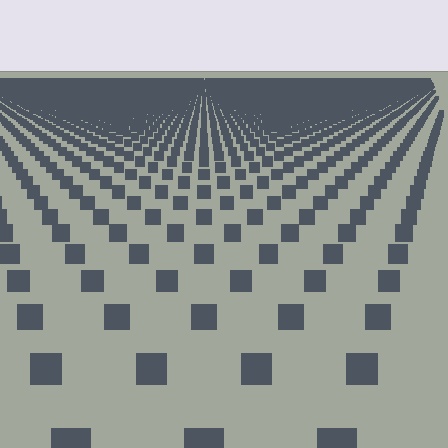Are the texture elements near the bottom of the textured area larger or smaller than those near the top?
Larger. Near the bottom, elements are closer to the viewer and appear at a bigger on-screen size.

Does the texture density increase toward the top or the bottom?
Density increases toward the top.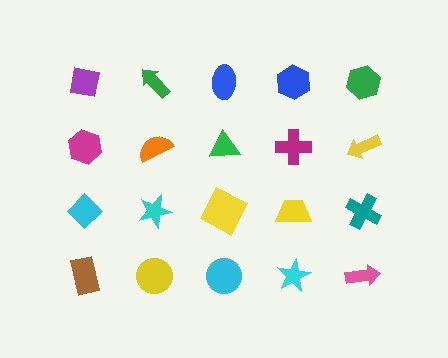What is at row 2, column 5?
A yellow arrow.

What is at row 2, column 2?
An orange semicircle.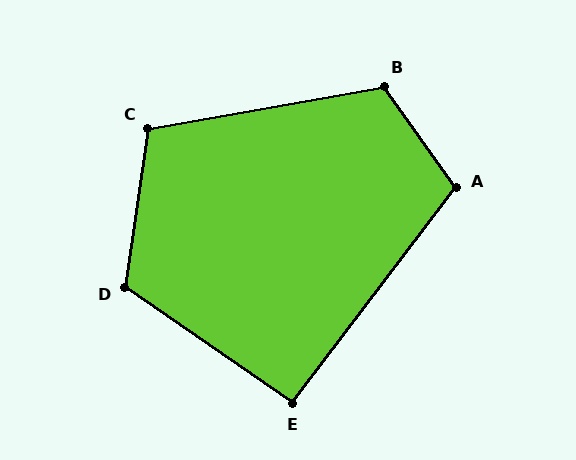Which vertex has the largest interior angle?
D, at approximately 116 degrees.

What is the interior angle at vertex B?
Approximately 115 degrees (obtuse).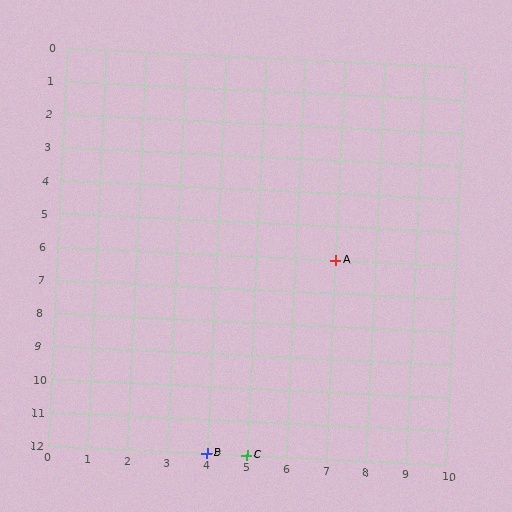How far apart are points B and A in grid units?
Points B and A are 3 columns and 6 rows apart (about 6.7 grid units diagonally).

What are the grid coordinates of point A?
Point A is at grid coordinates (7, 6).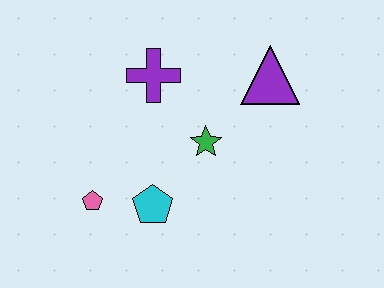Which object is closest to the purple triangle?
The green star is closest to the purple triangle.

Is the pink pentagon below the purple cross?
Yes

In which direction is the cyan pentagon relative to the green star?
The cyan pentagon is below the green star.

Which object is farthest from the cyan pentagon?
The purple triangle is farthest from the cyan pentagon.